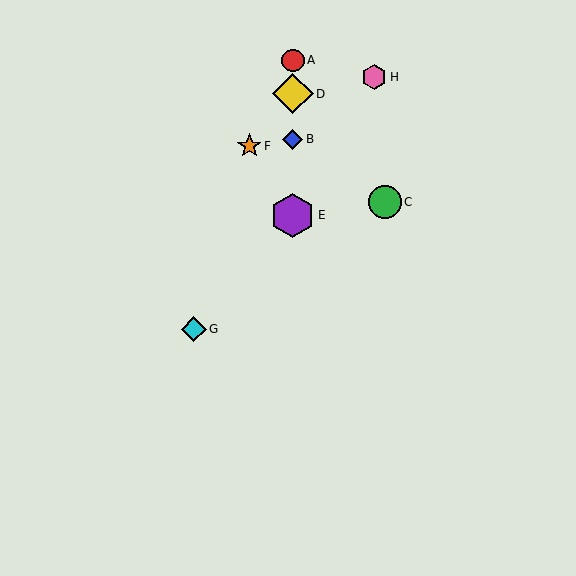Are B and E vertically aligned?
Yes, both are at x≈293.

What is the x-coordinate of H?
Object H is at x≈374.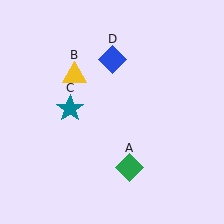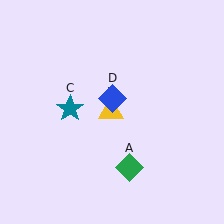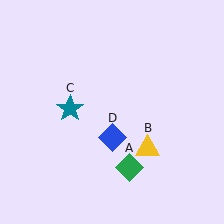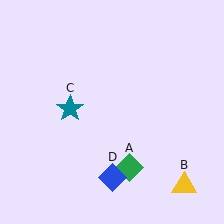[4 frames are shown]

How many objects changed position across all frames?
2 objects changed position: yellow triangle (object B), blue diamond (object D).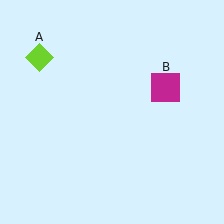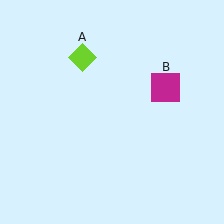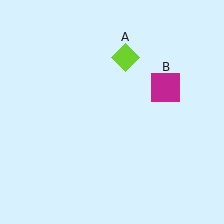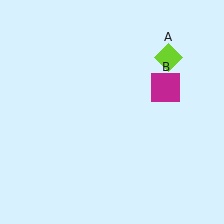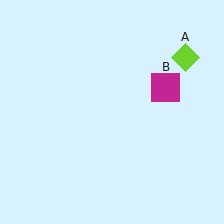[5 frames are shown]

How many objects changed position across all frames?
1 object changed position: lime diamond (object A).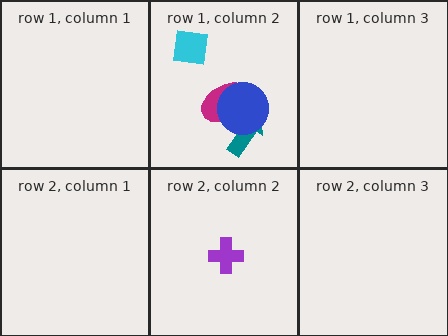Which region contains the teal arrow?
The row 1, column 2 region.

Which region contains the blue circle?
The row 1, column 2 region.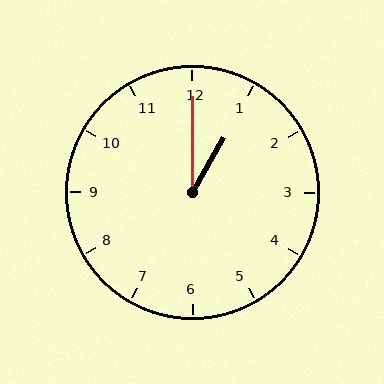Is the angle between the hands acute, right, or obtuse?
It is acute.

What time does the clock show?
1:00.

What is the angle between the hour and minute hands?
Approximately 30 degrees.